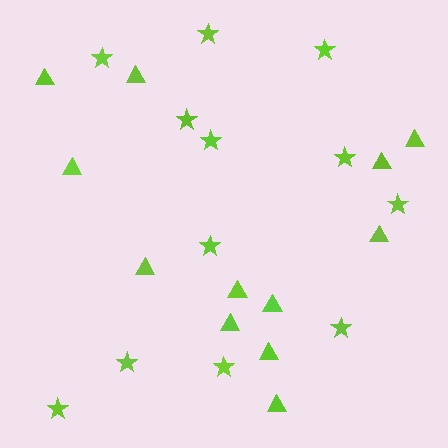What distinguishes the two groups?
There are 2 groups: one group of triangles (12) and one group of stars (12).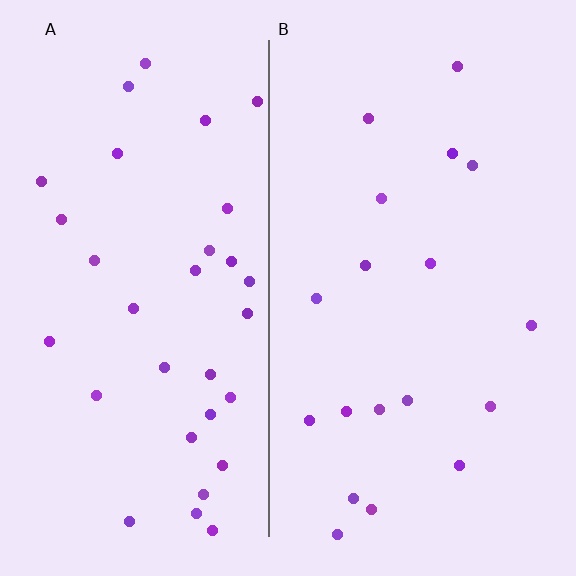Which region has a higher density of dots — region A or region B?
A (the left).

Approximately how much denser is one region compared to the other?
Approximately 1.8× — region A over region B.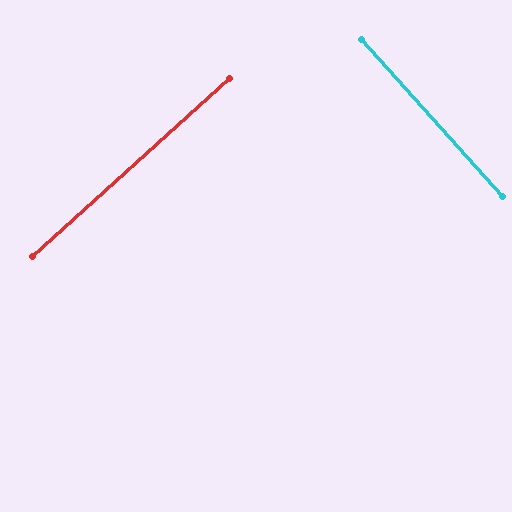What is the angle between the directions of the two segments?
Approximately 90 degrees.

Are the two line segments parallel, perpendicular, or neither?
Perpendicular — they meet at approximately 90°.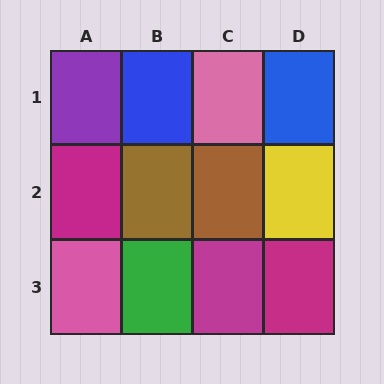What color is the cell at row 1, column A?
Purple.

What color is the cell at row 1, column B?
Blue.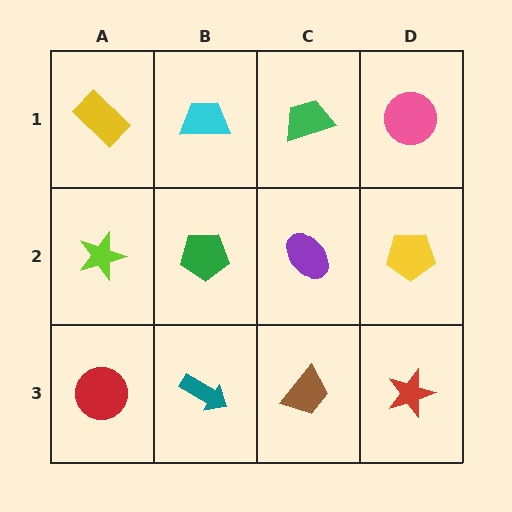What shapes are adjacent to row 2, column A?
A yellow rectangle (row 1, column A), a red circle (row 3, column A), a green pentagon (row 2, column B).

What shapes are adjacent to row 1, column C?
A purple ellipse (row 2, column C), a cyan trapezoid (row 1, column B), a pink circle (row 1, column D).